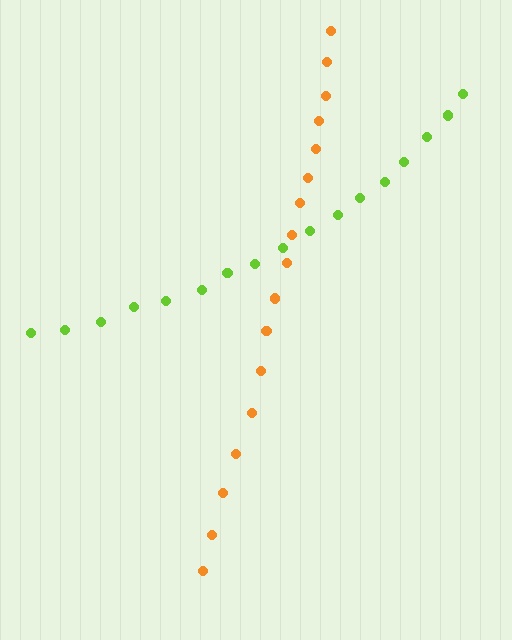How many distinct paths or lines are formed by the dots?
There are 2 distinct paths.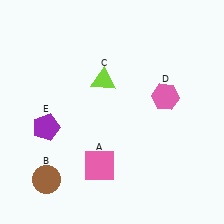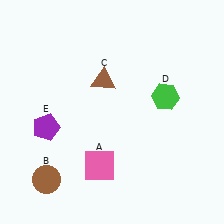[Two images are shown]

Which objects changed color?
C changed from lime to brown. D changed from pink to green.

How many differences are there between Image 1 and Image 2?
There are 2 differences between the two images.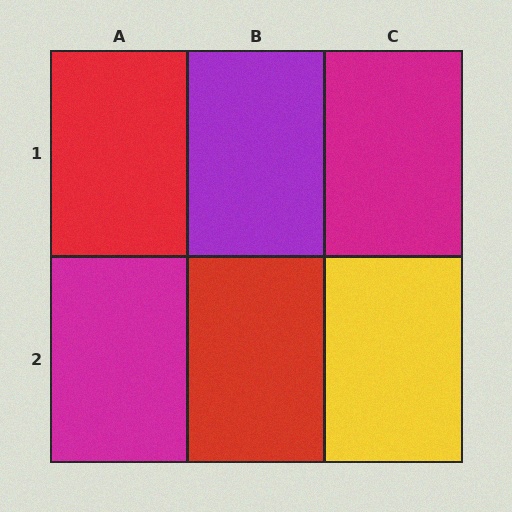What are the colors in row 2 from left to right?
Magenta, red, yellow.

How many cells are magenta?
2 cells are magenta.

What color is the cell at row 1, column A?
Red.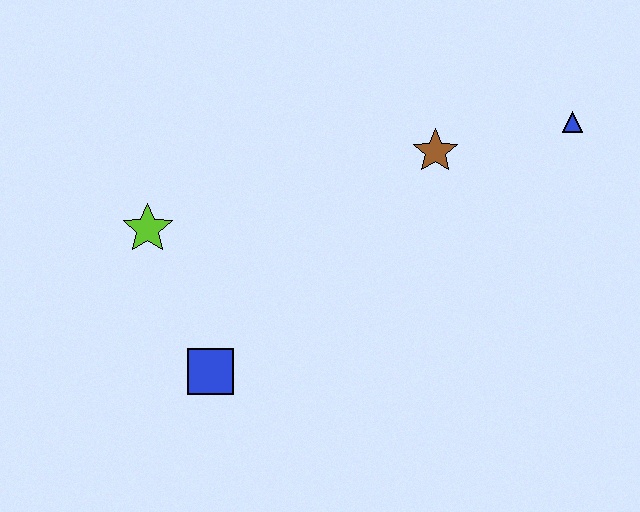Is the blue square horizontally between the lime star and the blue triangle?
Yes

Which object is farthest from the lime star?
The blue triangle is farthest from the lime star.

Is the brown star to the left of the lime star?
No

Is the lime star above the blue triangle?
No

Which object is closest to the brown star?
The blue triangle is closest to the brown star.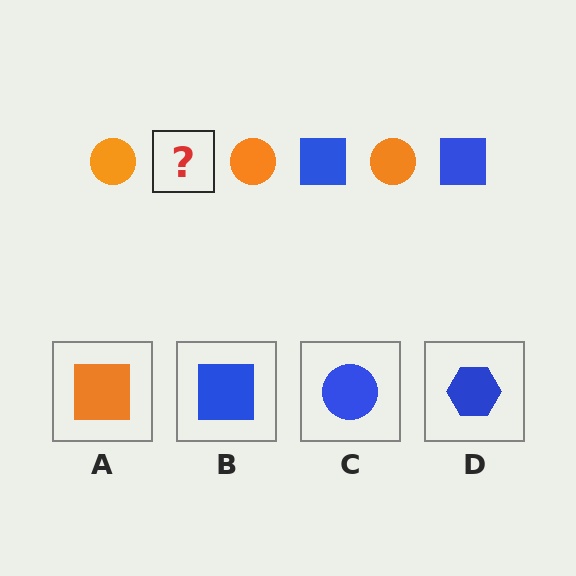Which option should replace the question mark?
Option B.